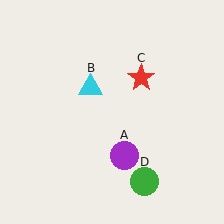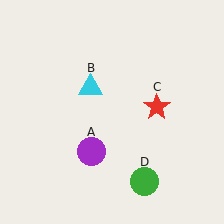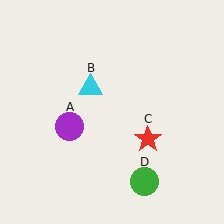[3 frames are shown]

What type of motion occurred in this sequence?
The purple circle (object A), red star (object C) rotated clockwise around the center of the scene.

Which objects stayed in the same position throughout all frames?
Cyan triangle (object B) and green circle (object D) remained stationary.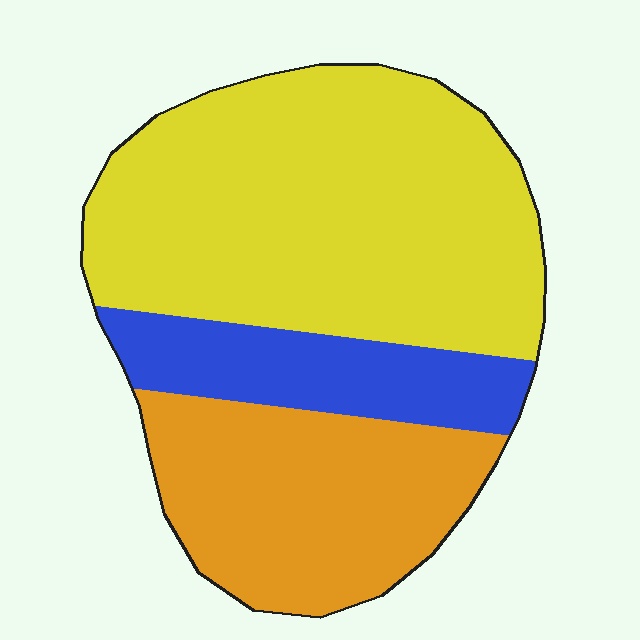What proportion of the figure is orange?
Orange takes up about one quarter (1/4) of the figure.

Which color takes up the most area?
Yellow, at roughly 55%.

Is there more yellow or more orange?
Yellow.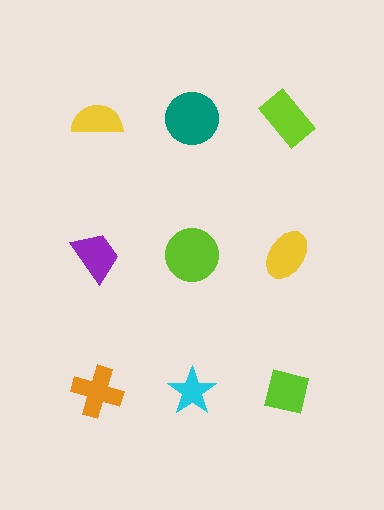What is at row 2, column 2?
A lime circle.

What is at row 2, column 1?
A purple trapezoid.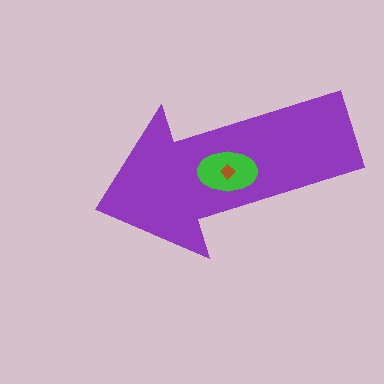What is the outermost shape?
The purple arrow.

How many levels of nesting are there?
3.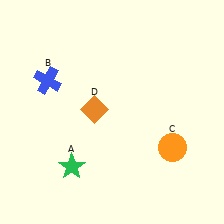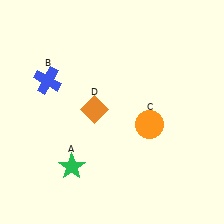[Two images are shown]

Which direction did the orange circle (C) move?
The orange circle (C) moved up.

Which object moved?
The orange circle (C) moved up.